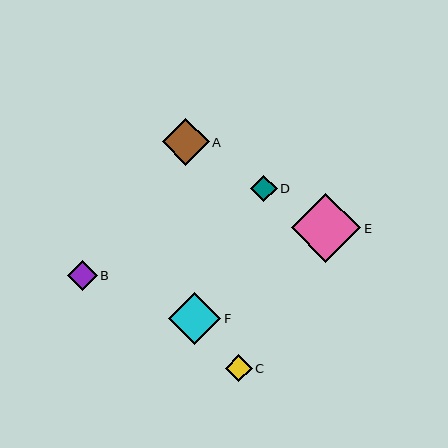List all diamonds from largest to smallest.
From largest to smallest: E, F, A, B, C, D.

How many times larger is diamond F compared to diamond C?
Diamond F is approximately 1.9 times the size of diamond C.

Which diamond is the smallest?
Diamond D is the smallest with a size of approximately 27 pixels.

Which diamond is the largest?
Diamond E is the largest with a size of approximately 69 pixels.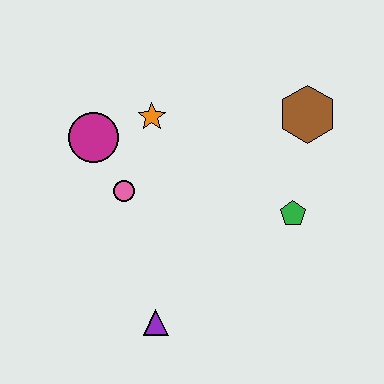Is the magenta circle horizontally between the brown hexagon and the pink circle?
No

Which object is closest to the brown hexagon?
The green pentagon is closest to the brown hexagon.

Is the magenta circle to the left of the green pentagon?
Yes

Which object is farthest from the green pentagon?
The magenta circle is farthest from the green pentagon.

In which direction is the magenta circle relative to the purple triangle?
The magenta circle is above the purple triangle.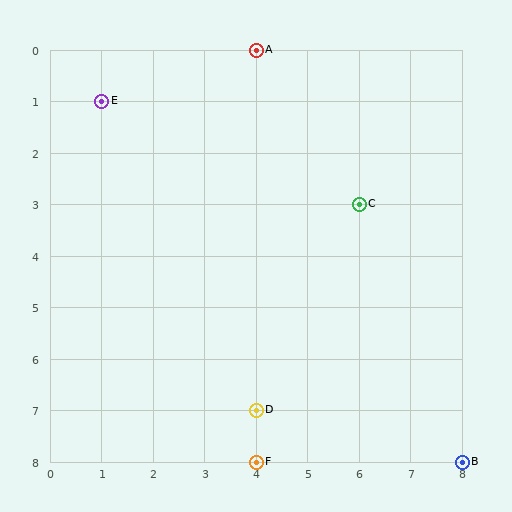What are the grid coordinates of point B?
Point B is at grid coordinates (8, 8).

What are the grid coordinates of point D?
Point D is at grid coordinates (4, 7).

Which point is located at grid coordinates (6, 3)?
Point C is at (6, 3).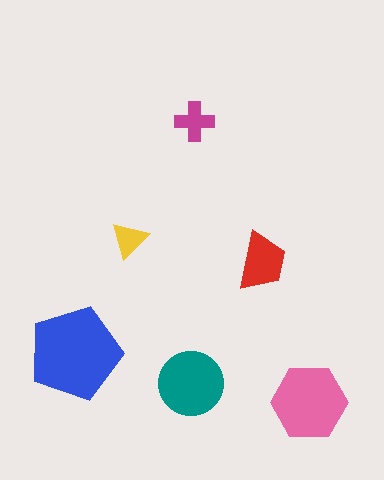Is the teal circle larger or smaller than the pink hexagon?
Smaller.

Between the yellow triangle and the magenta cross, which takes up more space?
The magenta cross.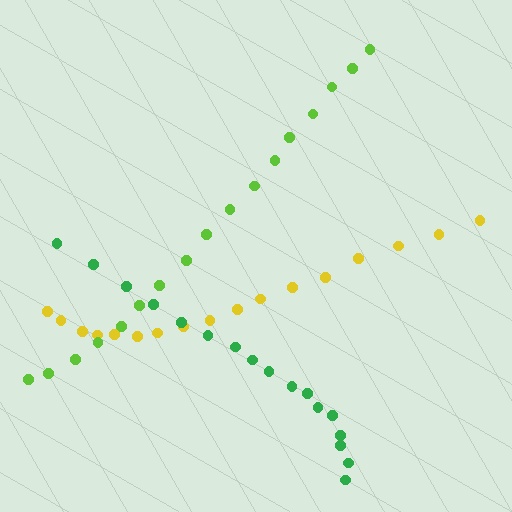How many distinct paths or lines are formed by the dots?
There are 3 distinct paths.